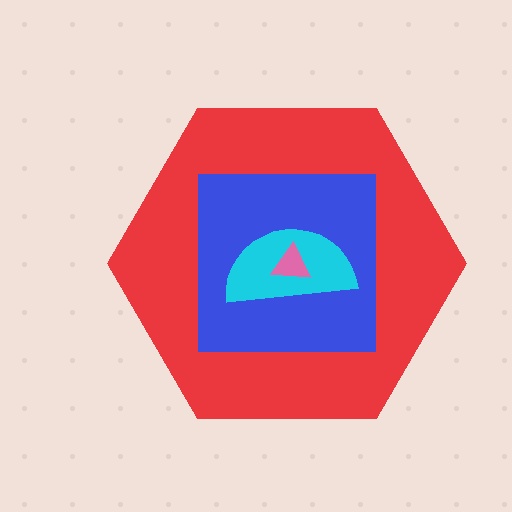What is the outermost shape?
The red hexagon.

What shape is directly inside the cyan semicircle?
The pink triangle.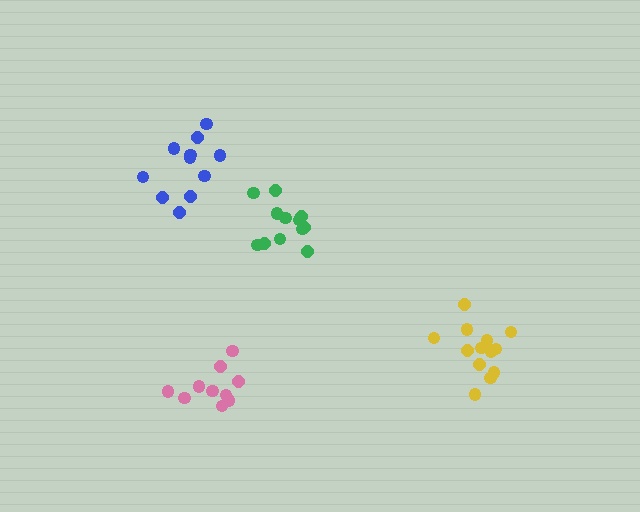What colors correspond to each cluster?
The clusters are colored: blue, yellow, green, pink.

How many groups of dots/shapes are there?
There are 4 groups.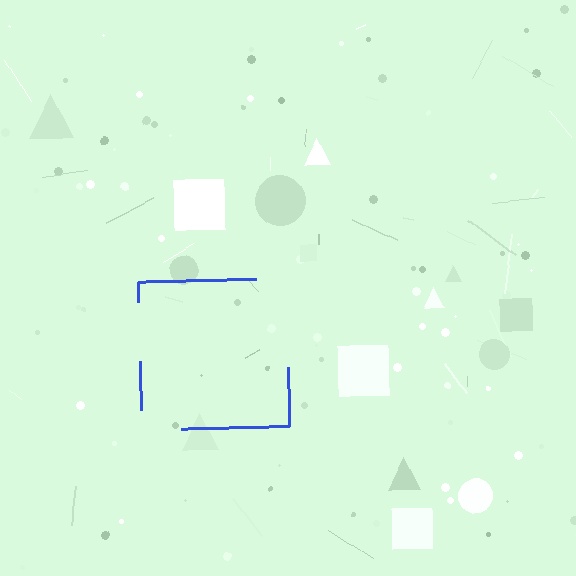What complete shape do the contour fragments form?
The contour fragments form a square.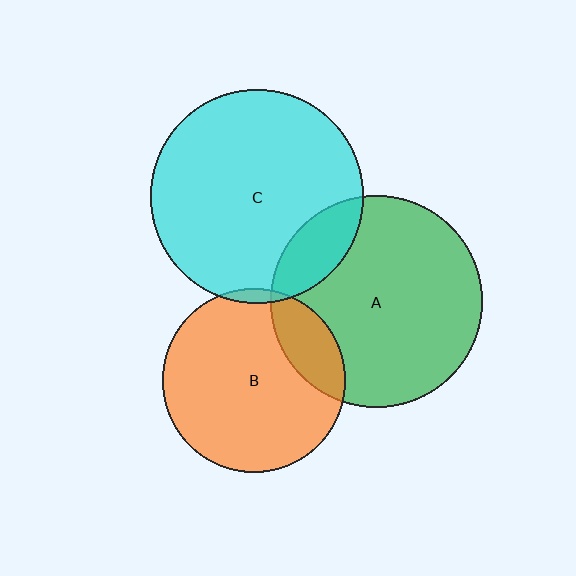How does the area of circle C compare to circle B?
Approximately 1.4 times.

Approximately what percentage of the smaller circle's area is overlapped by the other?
Approximately 5%.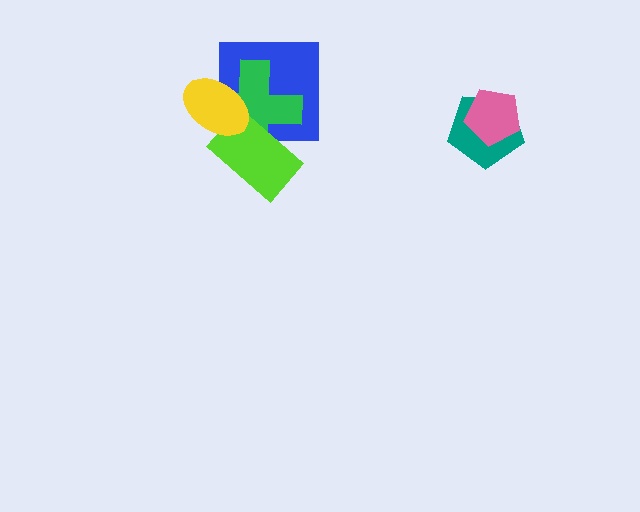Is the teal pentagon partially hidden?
Yes, it is partially covered by another shape.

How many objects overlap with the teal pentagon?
1 object overlaps with the teal pentagon.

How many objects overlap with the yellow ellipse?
3 objects overlap with the yellow ellipse.